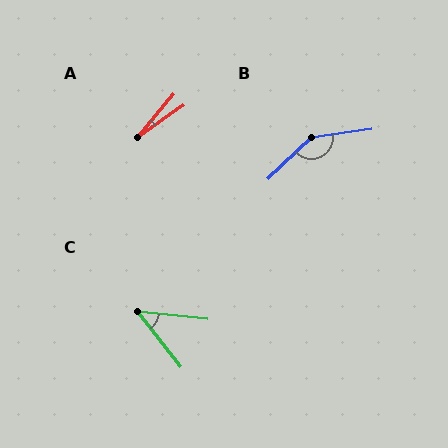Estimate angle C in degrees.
Approximately 46 degrees.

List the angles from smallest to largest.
A (16°), C (46°), B (144°).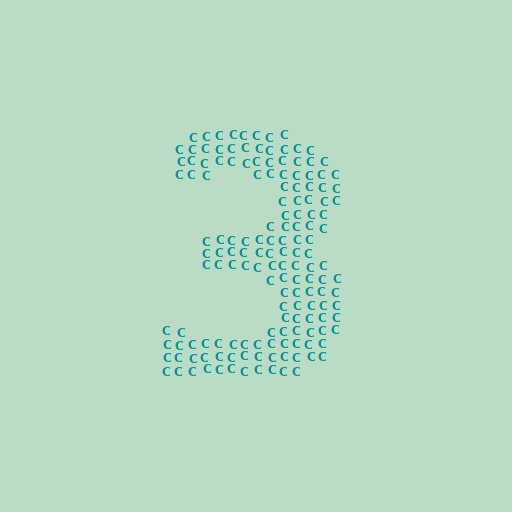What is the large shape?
The large shape is the digit 3.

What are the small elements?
The small elements are letter C's.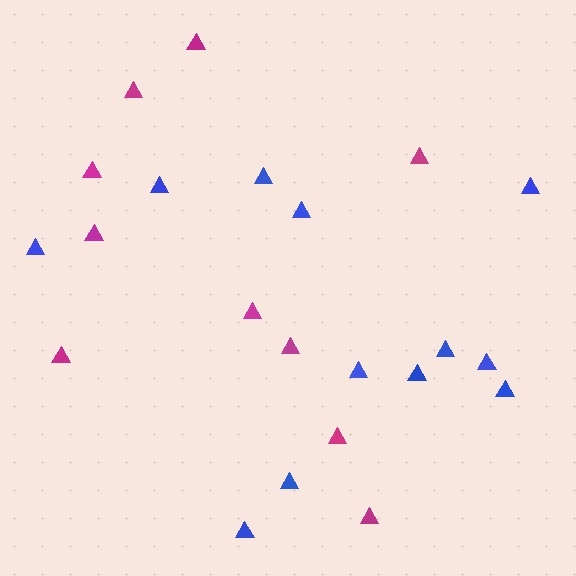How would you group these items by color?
There are 2 groups: one group of blue triangles (12) and one group of magenta triangles (10).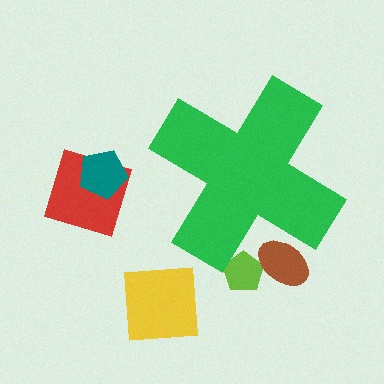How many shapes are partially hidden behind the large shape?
2 shapes are partially hidden.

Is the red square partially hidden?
No, the red square is fully visible.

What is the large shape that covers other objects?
A green cross.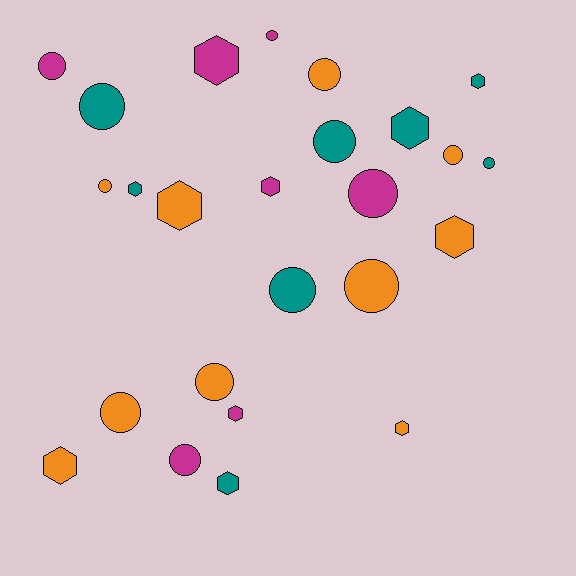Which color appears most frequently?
Orange, with 10 objects.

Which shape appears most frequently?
Circle, with 14 objects.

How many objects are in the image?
There are 25 objects.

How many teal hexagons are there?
There are 4 teal hexagons.